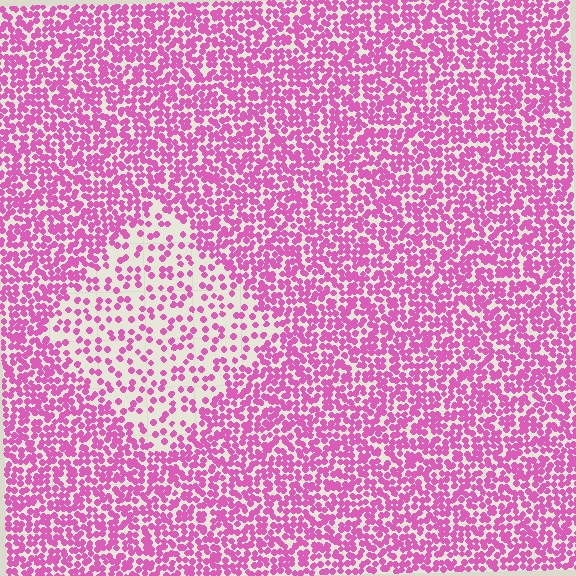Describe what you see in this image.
The image contains small pink elements arranged at two different densities. A diamond-shaped region is visible where the elements are less densely packed than the surrounding area.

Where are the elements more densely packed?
The elements are more densely packed outside the diamond boundary.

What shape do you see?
I see a diamond.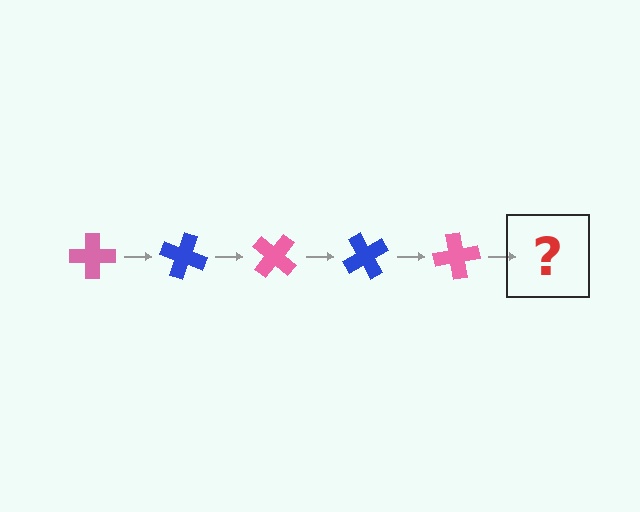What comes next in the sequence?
The next element should be a blue cross, rotated 100 degrees from the start.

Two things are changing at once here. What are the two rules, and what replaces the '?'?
The two rules are that it rotates 20 degrees each step and the color cycles through pink and blue. The '?' should be a blue cross, rotated 100 degrees from the start.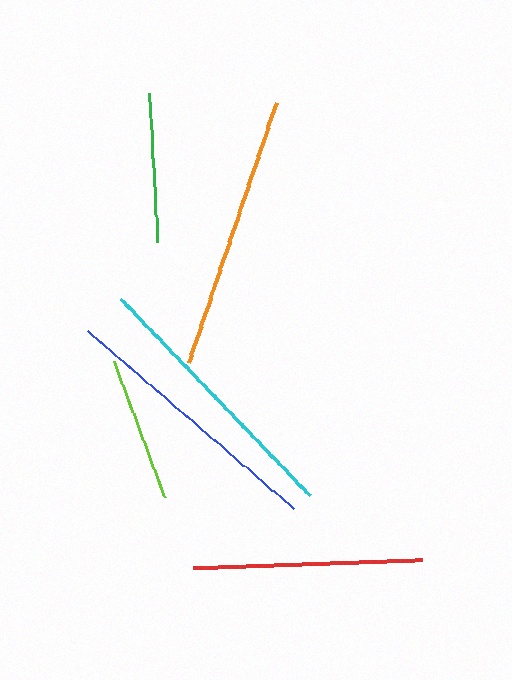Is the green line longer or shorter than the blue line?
The blue line is longer than the green line.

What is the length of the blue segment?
The blue segment is approximately 273 pixels long.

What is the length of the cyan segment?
The cyan segment is approximately 273 pixels long.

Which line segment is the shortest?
The lime line is the shortest at approximately 146 pixels.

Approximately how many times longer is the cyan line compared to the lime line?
The cyan line is approximately 1.9 times the length of the lime line.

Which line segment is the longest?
The orange line is the longest at approximately 274 pixels.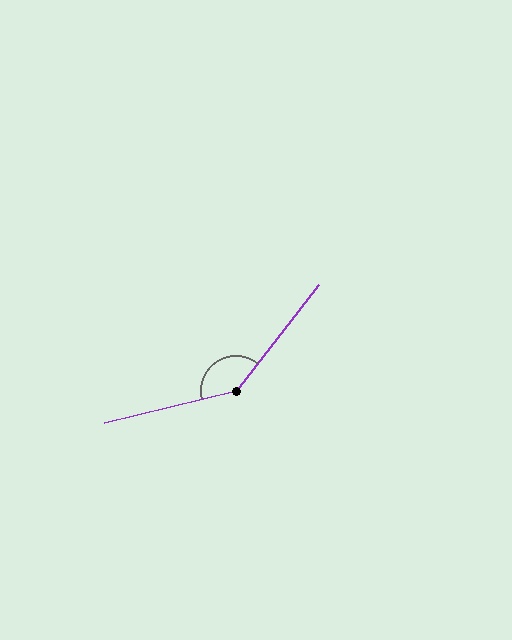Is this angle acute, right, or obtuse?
It is obtuse.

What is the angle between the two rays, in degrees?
Approximately 142 degrees.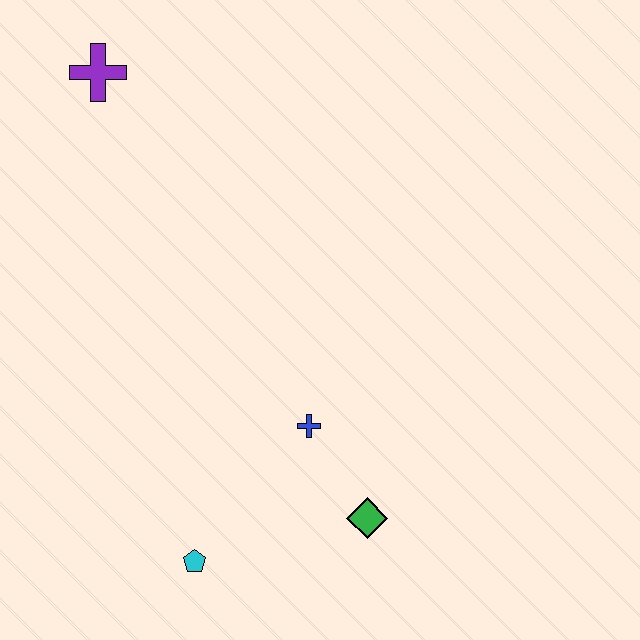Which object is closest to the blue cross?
The green diamond is closest to the blue cross.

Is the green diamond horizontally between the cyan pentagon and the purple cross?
No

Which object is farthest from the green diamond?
The purple cross is farthest from the green diamond.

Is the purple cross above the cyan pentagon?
Yes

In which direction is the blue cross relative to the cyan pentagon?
The blue cross is above the cyan pentagon.